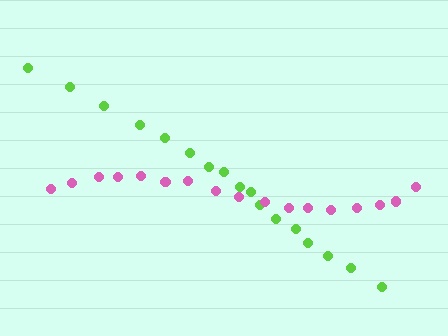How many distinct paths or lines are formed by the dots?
There are 2 distinct paths.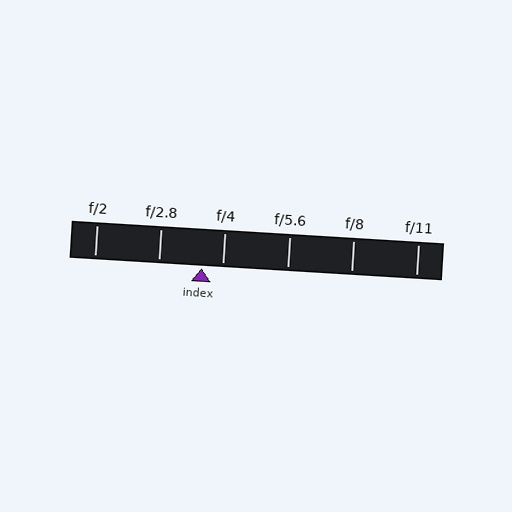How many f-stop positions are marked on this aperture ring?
There are 6 f-stop positions marked.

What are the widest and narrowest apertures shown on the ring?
The widest aperture shown is f/2 and the narrowest is f/11.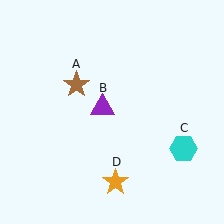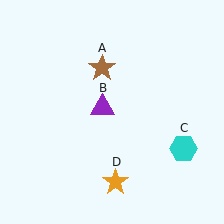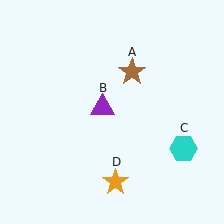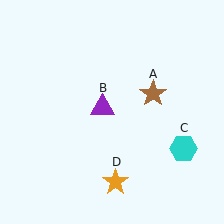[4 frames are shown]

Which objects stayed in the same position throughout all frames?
Purple triangle (object B) and cyan hexagon (object C) and orange star (object D) remained stationary.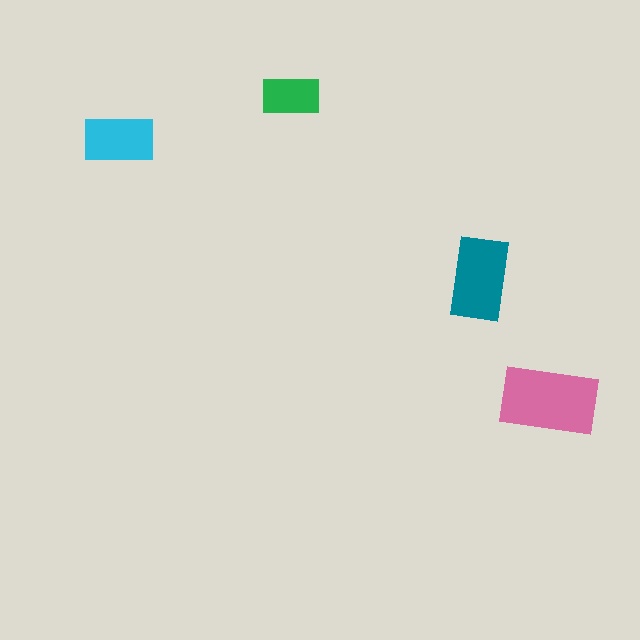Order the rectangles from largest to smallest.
the pink one, the teal one, the cyan one, the green one.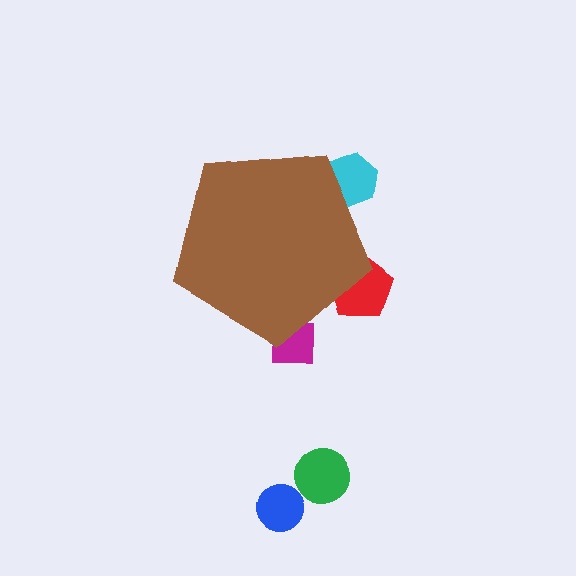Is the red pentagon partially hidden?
Yes, the red pentagon is partially hidden behind the brown pentagon.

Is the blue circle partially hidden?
No, the blue circle is fully visible.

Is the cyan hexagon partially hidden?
Yes, the cyan hexagon is partially hidden behind the brown pentagon.